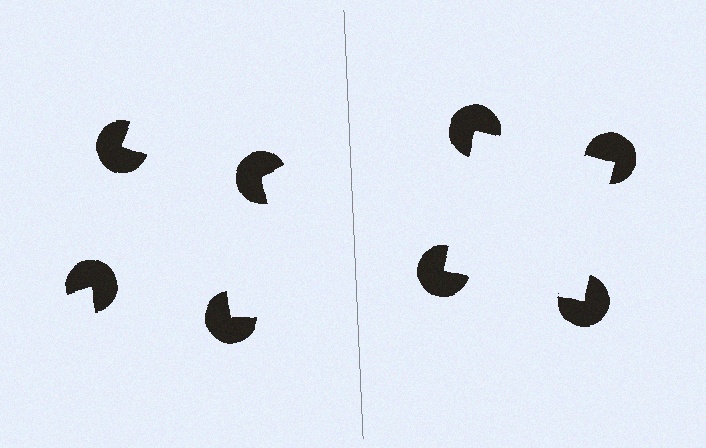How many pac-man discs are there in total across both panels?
8 — 4 on each side.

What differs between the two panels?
The pac-man discs are positioned identically on both sides; only the wedge orientations differ. On the right they align to a square; on the left they are misaligned.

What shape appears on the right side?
An illusory square.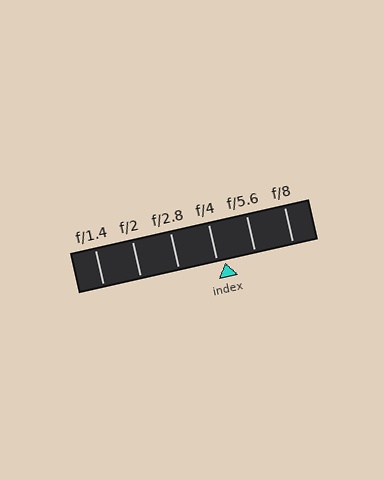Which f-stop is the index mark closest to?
The index mark is closest to f/4.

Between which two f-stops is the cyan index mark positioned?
The index mark is between f/4 and f/5.6.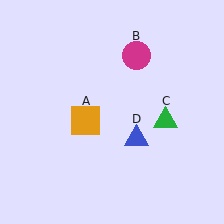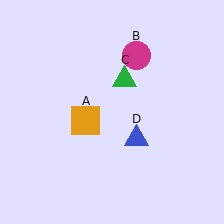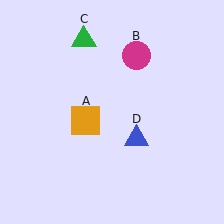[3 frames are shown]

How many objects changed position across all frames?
1 object changed position: green triangle (object C).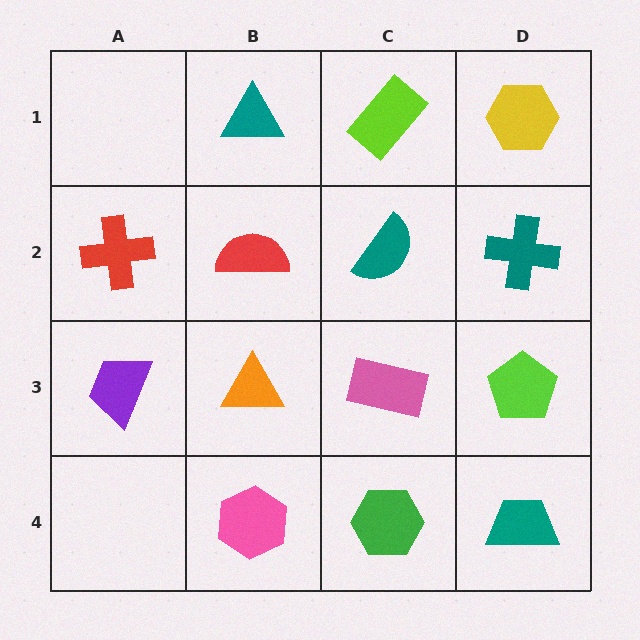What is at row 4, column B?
A pink hexagon.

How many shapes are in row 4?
3 shapes.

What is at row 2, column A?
A red cross.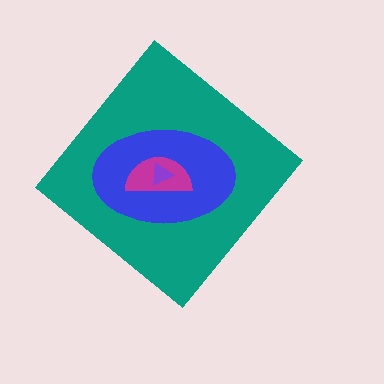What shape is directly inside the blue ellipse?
The magenta semicircle.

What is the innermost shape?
The purple triangle.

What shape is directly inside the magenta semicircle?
The purple triangle.